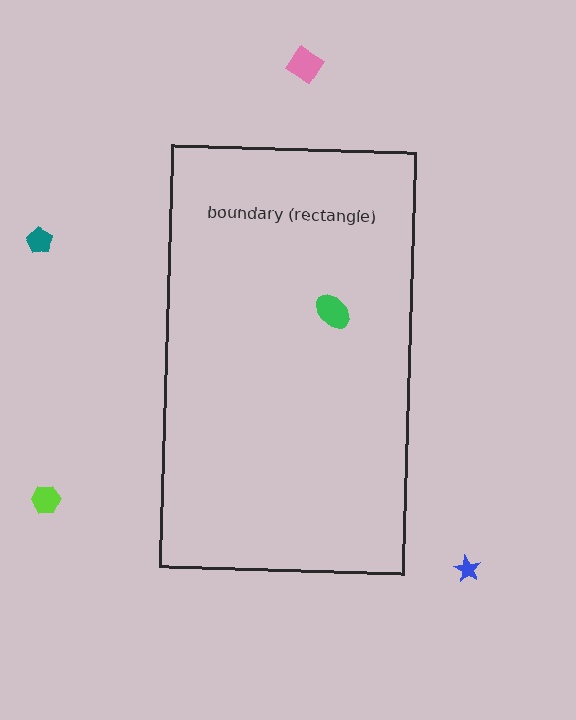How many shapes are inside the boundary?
1 inside, 4 outside.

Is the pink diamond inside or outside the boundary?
Outside.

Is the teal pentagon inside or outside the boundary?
Outside.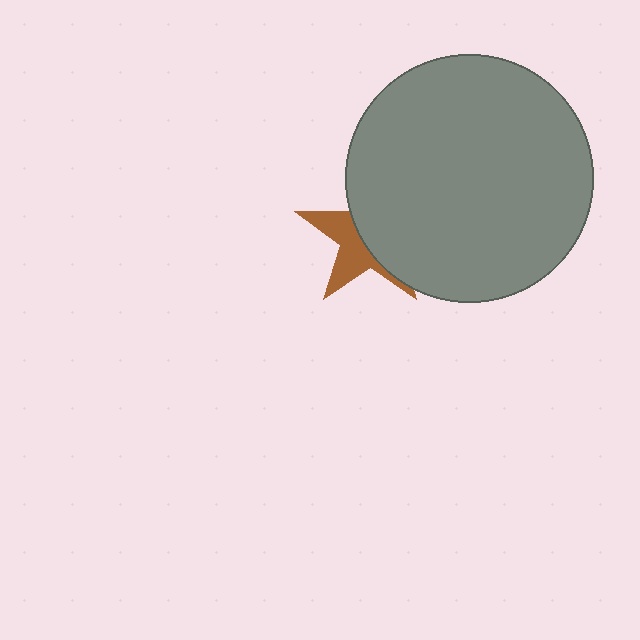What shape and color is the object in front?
The object in front is a gray circle.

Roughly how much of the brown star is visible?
A small part of it is visible (roughly 41%).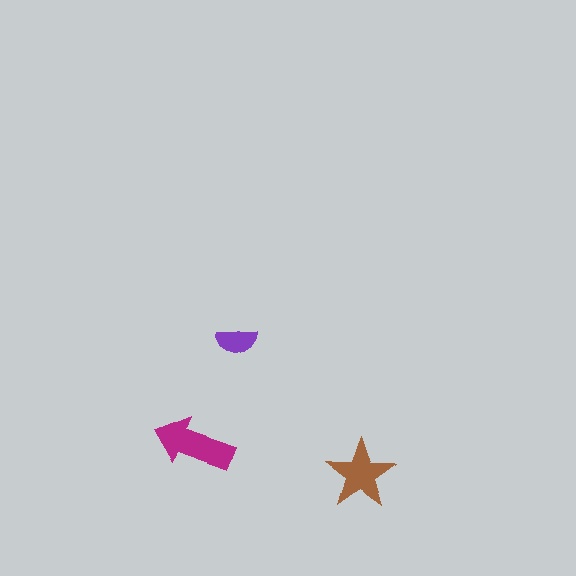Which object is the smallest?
The purple semicircle.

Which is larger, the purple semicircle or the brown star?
The brown star.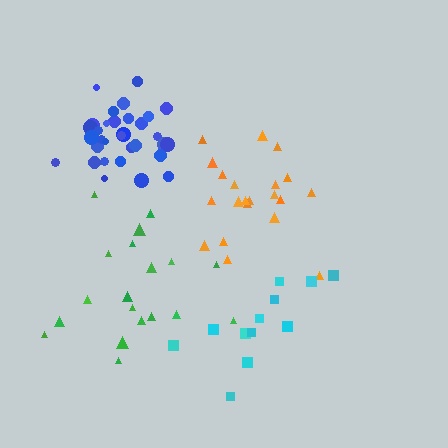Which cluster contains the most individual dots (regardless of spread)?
Blue (32).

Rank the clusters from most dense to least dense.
blue, orange, cyan, green.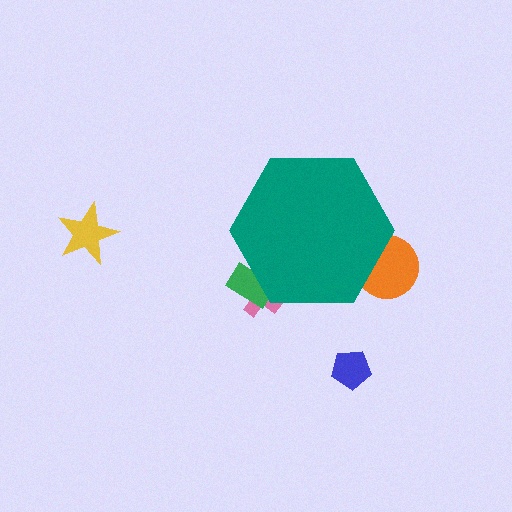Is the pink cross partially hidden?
Yes, the pink cross is partially hidden behind the teal hexagon.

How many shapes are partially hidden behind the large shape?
3 shapes are partially hidden.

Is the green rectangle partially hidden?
Yes, the green rectangle is partially hidden behind the teal hexagon.